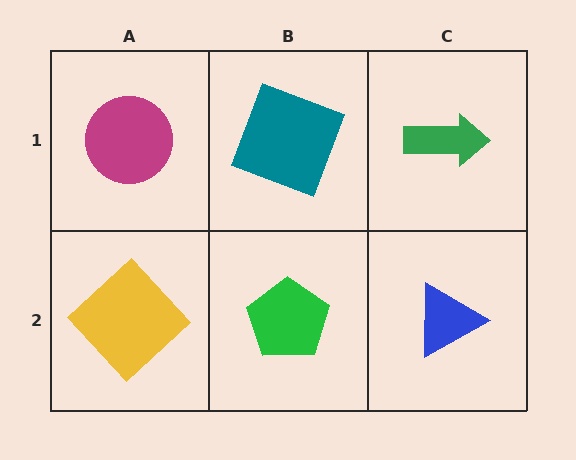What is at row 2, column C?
A blue triangle.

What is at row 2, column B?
A green pentagon.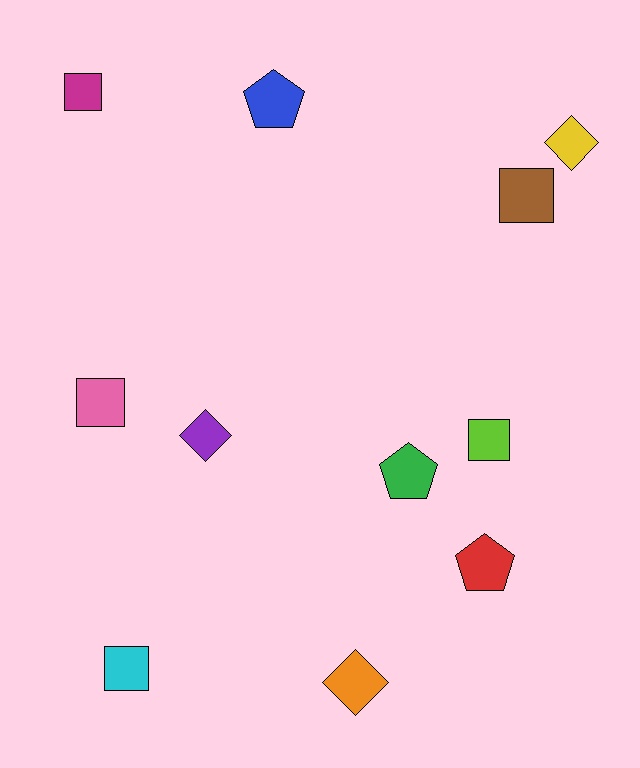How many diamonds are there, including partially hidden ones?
There are 3 diamonds.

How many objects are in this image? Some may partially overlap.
There are 11 objects.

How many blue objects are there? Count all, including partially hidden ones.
There is 1 blue object.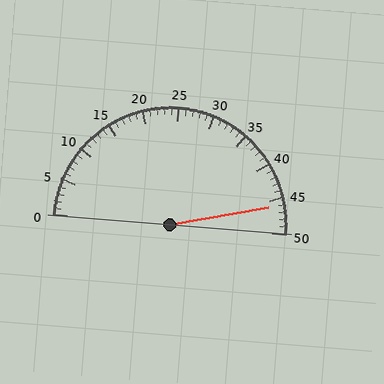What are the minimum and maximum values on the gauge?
The gauge ranges from 0 to 50.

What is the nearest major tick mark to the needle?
The nearest major tick mark is 45.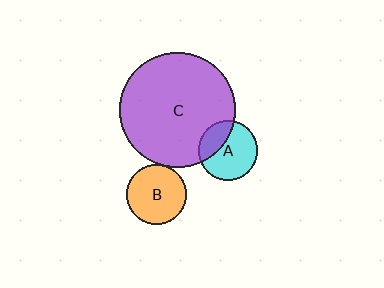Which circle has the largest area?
Circle C (purple).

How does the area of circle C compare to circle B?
Approximately 3.7 times.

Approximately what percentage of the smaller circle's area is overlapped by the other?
Approximately 30%.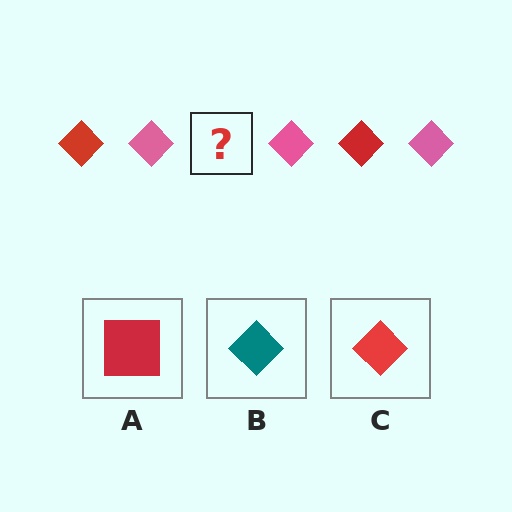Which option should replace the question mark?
Option C.